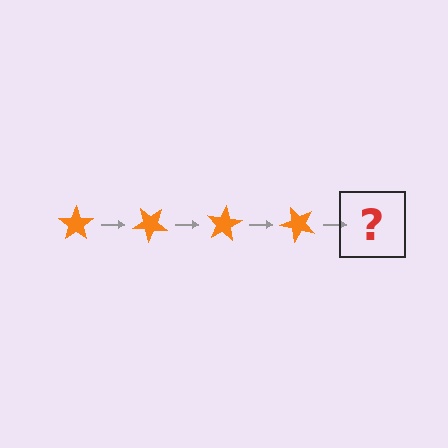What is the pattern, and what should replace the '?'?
The pattern is that the star rotates 40 degrees each step. The '?' should be an orange star rotated 160 degrees.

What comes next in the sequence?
The next element should be an orange star rotated 160 degrees.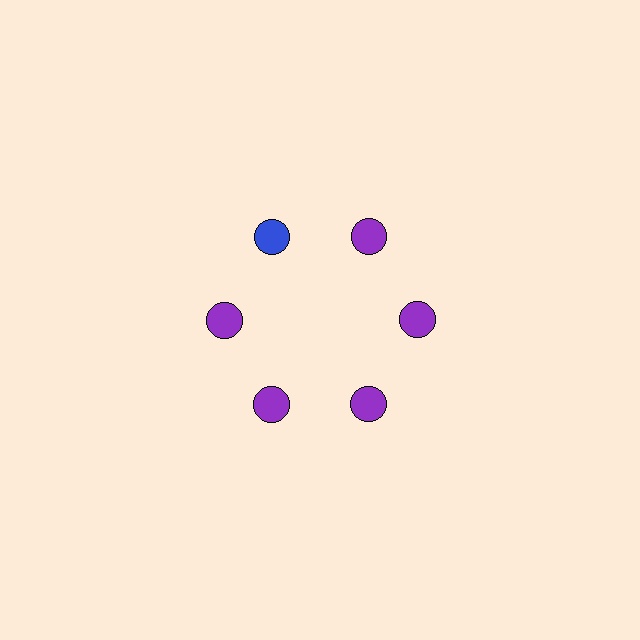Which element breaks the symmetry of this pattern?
The blue circle at roughly the 11 o'clock position breaks the symmetry. All other shapes are purple circles.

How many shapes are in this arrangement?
There are 6 shapes arranged in a ring pattern.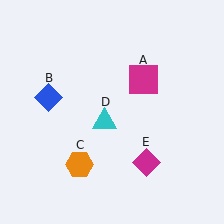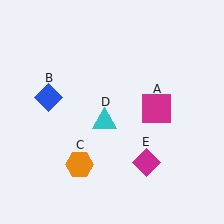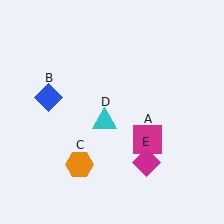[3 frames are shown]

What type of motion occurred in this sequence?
The magenta square (object A) rotated clockwise around the center of the scene.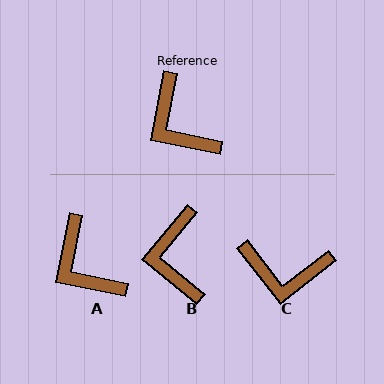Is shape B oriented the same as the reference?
No, it is off by about 28 degrees.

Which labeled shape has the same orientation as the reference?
A.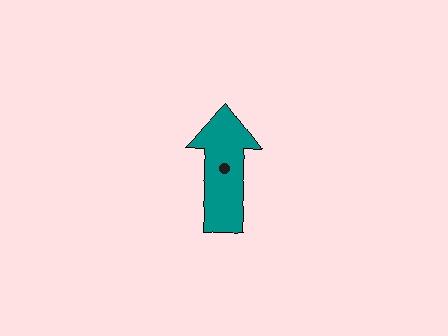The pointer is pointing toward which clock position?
Roughly 12 o'clock.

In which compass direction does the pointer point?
North.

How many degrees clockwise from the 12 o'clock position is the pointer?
Approximately 3 degrees.